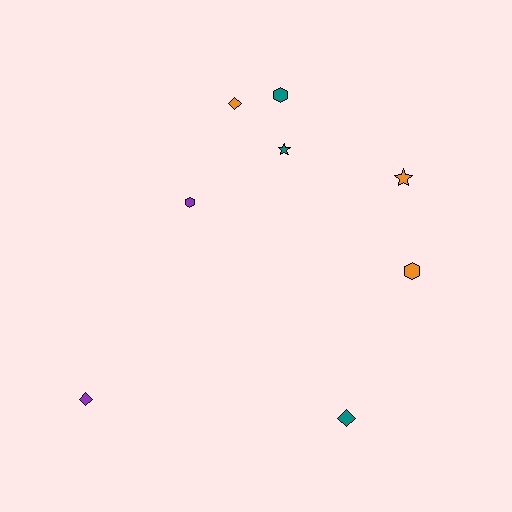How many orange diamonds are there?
There is 1 orange diamond.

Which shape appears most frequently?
Hexagon, with 3 objects.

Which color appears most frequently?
Orange, with 3 objects.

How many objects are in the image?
There are 8 objects.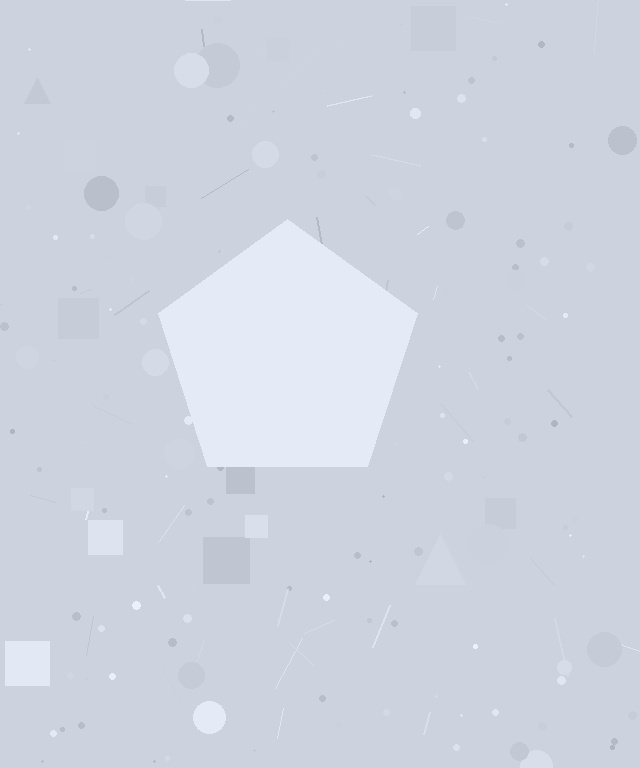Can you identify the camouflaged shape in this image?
The camouflaged shape is a pentagon.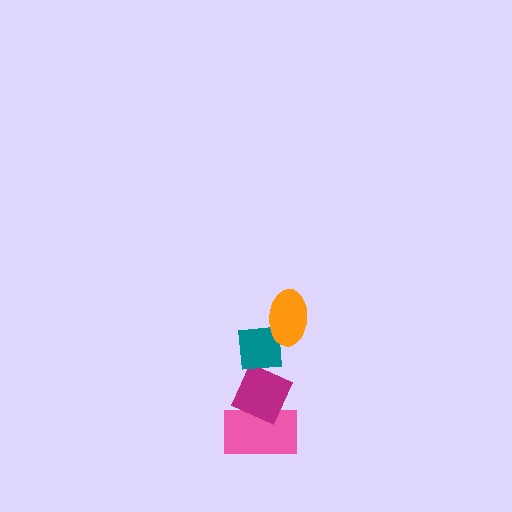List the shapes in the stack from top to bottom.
From top to bottom: the orange ellipse, the teal square, the magenta diamond, the pink rectangle.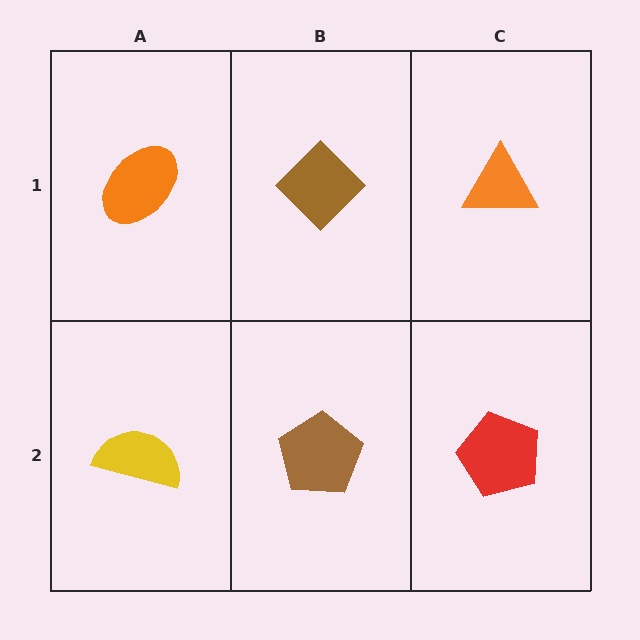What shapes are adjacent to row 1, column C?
A red pentagon (row 2, column C), a brown diamond (row 1, column B).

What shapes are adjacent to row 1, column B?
A brown pentagon (row 2, column B), an orange ellipse (row 1, column A), an orange triangle (row 1, column C).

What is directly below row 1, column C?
A red pentagon.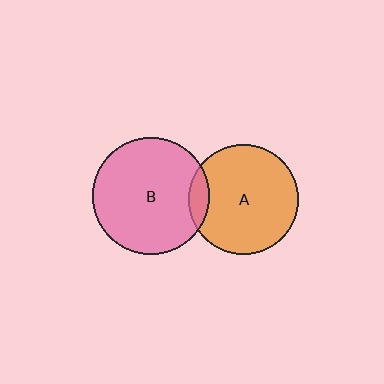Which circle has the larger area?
Circle B (pink).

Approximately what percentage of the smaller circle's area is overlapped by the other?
Approximately 10%.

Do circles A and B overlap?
Yes.